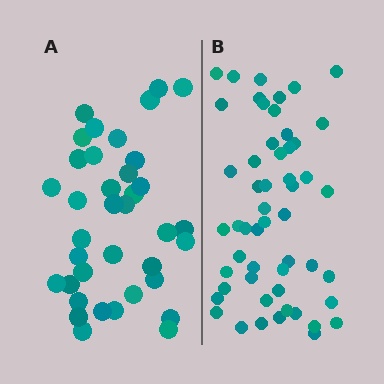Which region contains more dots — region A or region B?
Region B (the right region) has more dots.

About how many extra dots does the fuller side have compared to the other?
Region B has approximately 15 more dots than region A.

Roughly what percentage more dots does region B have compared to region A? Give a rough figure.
About 45% more.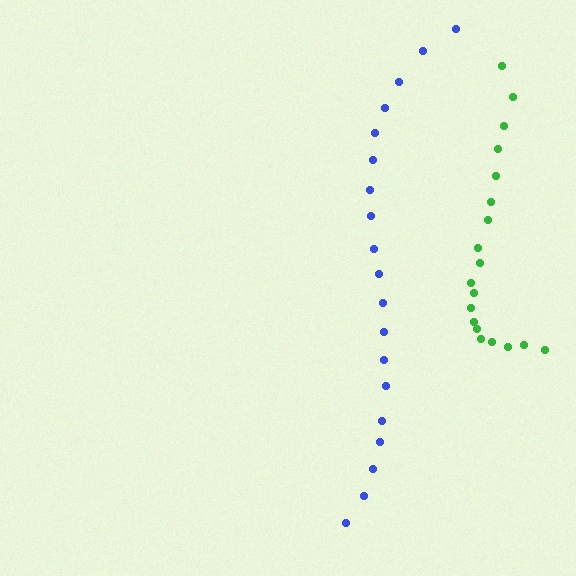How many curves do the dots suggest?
There are 2 distinct paths.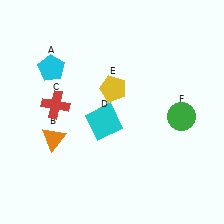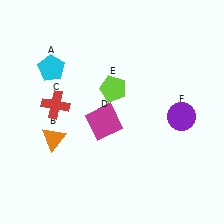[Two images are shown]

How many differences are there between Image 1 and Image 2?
There are 3 differences between the two images.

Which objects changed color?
D changed from cyan to magenta. E changed from yellow to lime. F changed from green to purple.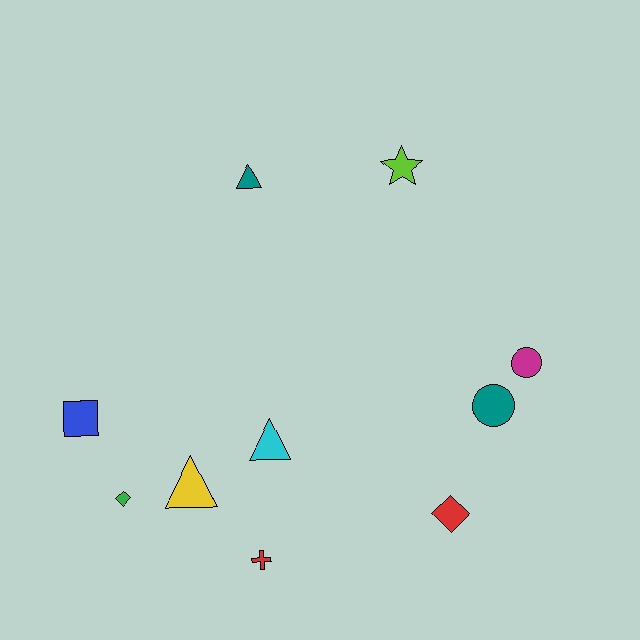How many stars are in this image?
There is 1 star.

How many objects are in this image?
There are 10 objects.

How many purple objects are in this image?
There are no purple objects.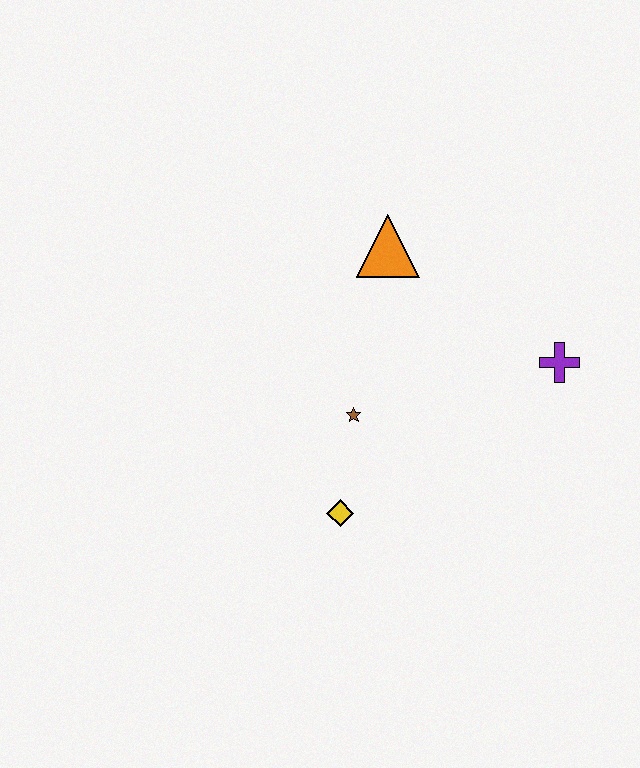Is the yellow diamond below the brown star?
Yes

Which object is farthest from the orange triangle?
The yellow diamond is farthest from the orange triangle.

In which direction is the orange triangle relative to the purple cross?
The orange triangle is to the left of the purple cross.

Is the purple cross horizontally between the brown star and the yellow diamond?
No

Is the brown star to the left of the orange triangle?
Yes